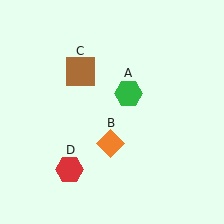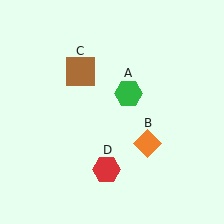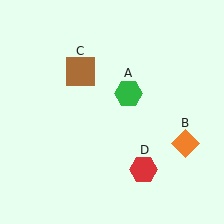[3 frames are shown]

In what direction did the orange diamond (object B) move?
The orange diamond (object B) moved right.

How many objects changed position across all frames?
2 objects changed position: orange diamond (object B), red hexagon (object D).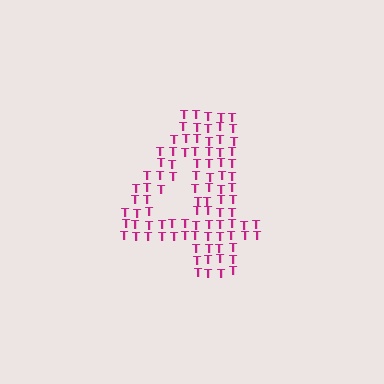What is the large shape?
The large shape is the digit 4.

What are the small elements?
The small elements are letter T's.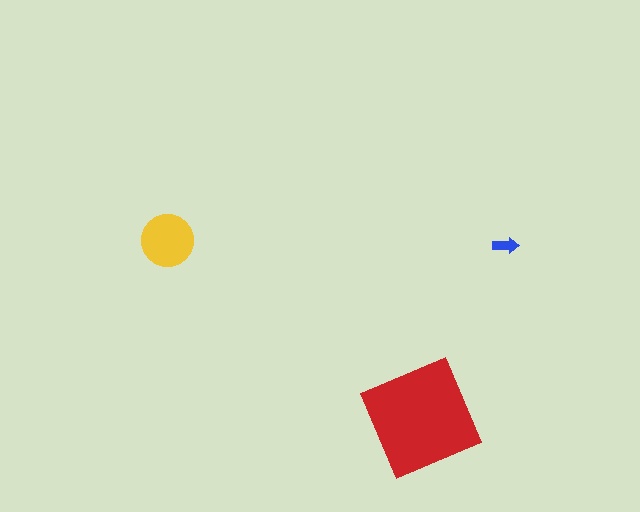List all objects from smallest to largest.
The blue arrow, the yellow circle, the red square.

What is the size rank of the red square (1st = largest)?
1st.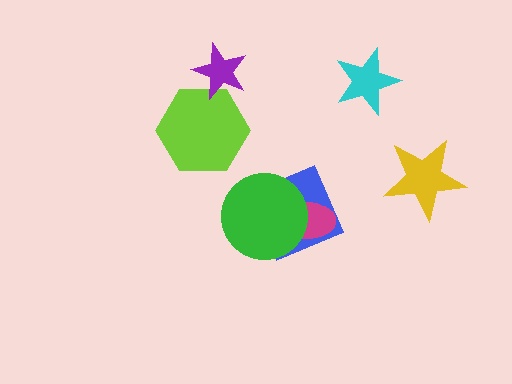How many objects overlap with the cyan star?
0 objects overlap with the cyan star.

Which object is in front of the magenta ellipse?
The green circle is in front of the magenta ellipse.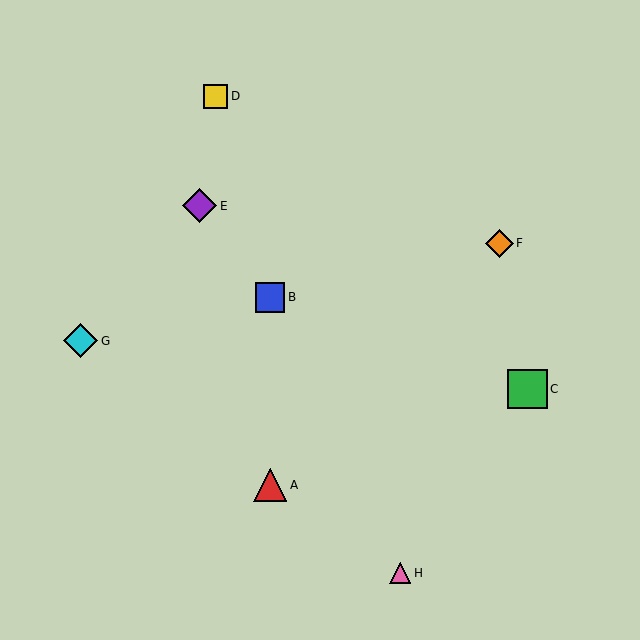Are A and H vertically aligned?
No, A is at x≈270 and H is at x≈400.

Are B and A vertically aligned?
Yes, both are at x≈270.